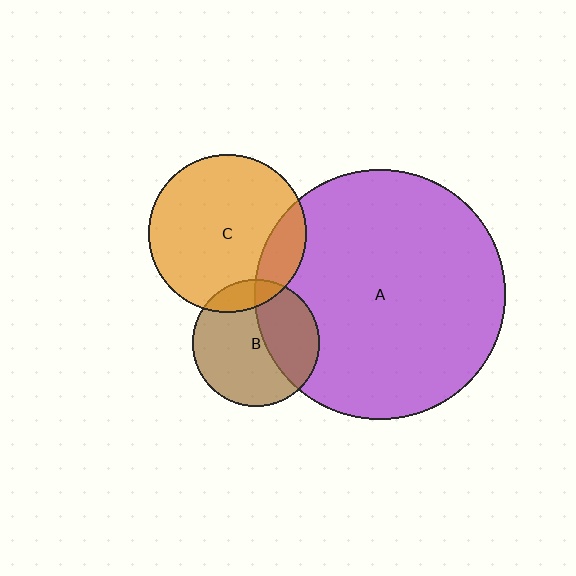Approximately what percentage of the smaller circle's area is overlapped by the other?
Approximately 35%.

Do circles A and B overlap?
Yes.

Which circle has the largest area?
Circle A (purple).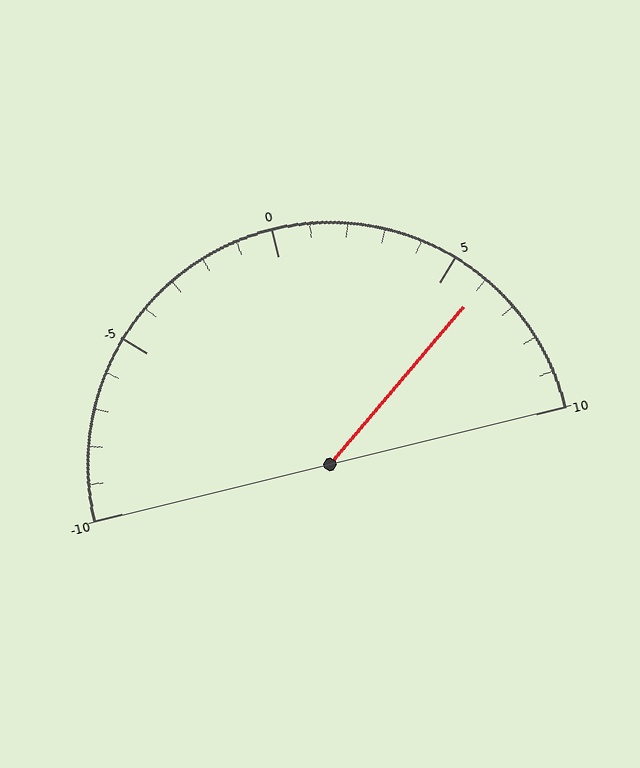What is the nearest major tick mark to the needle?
The nearest major tick mark is 5.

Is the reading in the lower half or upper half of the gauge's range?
The reading is in the upper half of the range (-10 to 10).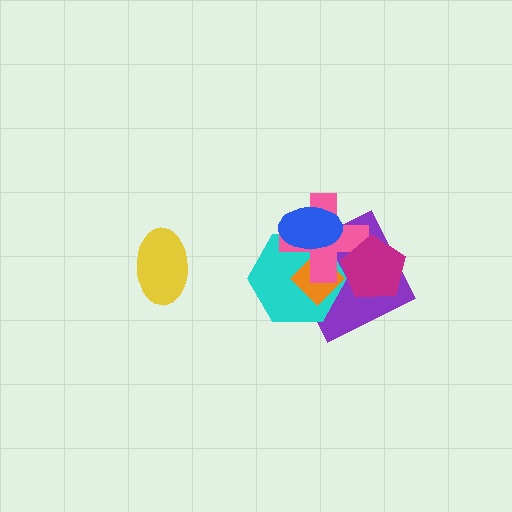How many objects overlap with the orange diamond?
4 objects overlap with the orange diamond.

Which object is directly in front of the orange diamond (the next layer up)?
The pink cross is directly in front of the orange diamond.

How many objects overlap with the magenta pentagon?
2 objects overlap with the magenta pentagon.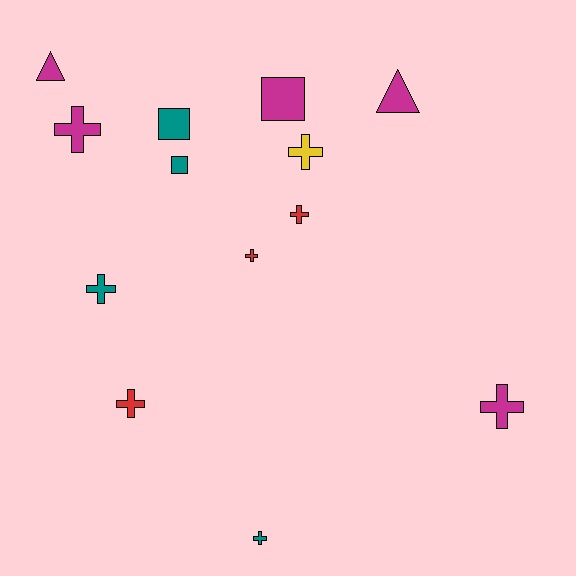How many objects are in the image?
There are 13 objects.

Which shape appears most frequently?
Cross, with 8 objects.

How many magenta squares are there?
There is 1 magenta square.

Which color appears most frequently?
Magenta, with 5 objects.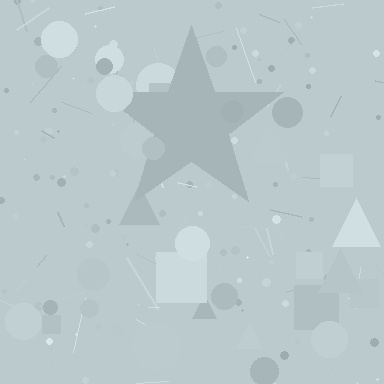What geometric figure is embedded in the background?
A star is embedded in the background.